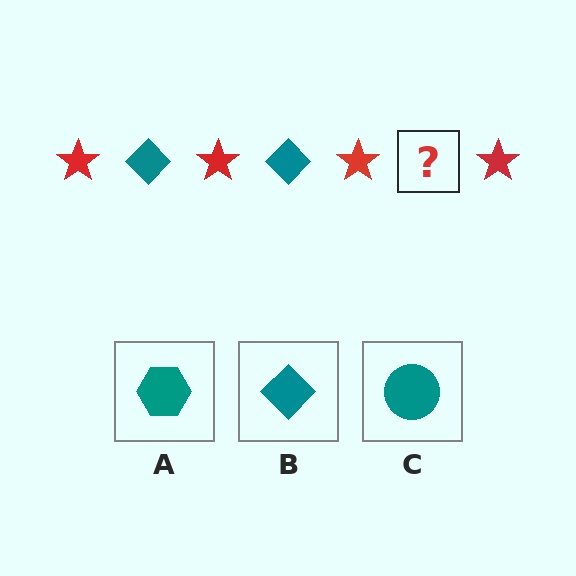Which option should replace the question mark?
Option B.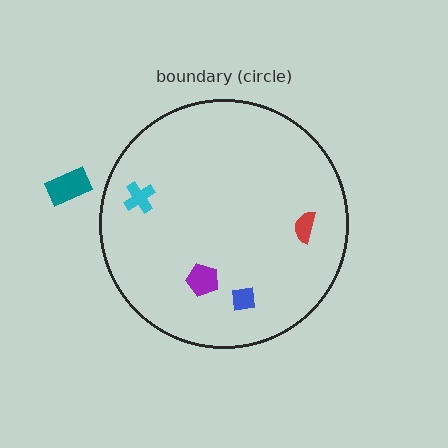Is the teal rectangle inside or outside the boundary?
Outside.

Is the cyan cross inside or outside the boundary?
Inside.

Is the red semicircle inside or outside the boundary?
Inside.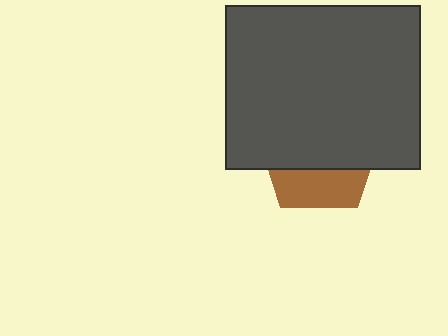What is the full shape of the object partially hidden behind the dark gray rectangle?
The partially hidden object is a brown pentagon.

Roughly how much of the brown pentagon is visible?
A small part of it is visible (roughly 34%).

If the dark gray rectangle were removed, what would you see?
You would see the complete brown pentagon.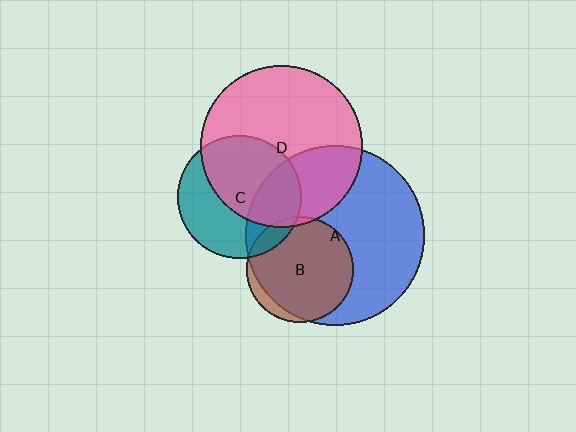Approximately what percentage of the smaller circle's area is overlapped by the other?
Approximately 10%.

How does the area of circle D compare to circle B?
Approximately 2.3 times.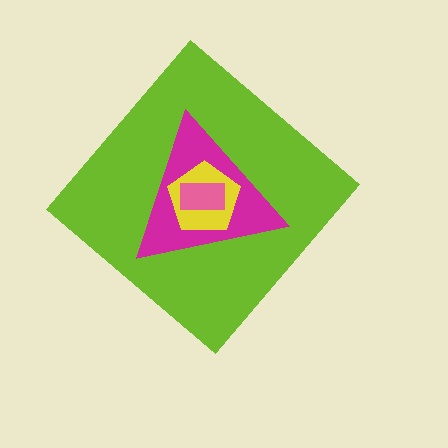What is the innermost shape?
The pink rectangle.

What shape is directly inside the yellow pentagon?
The pink rectangle.